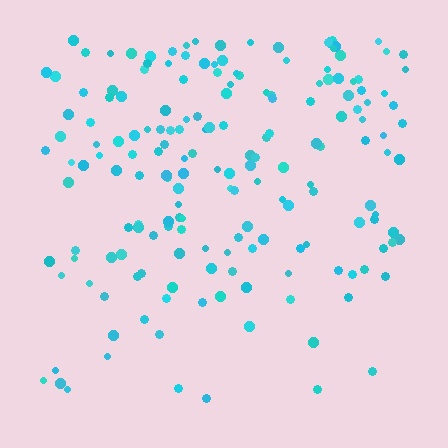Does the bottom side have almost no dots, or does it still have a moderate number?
Still a moderate number, just noticeably fewer than the top.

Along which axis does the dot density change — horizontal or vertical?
Vertical.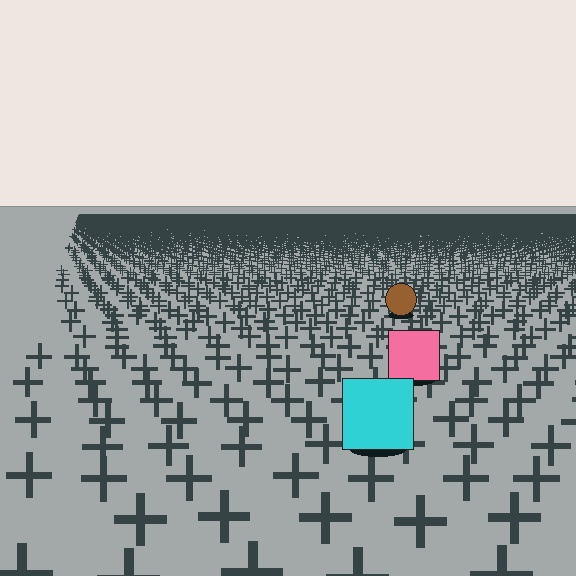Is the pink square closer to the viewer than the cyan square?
No. The cyan square is closer — you can tell from the texture gradient: the ground texture is coarser near it.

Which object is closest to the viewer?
The cyan square is closest. The texture marks near it are larger and more spread out.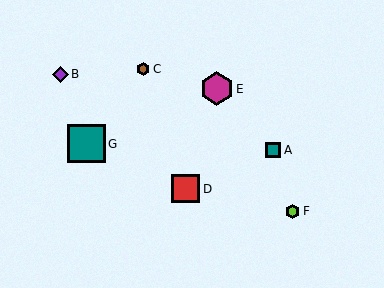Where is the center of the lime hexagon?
The center of the lime hexagon is at (292, 211).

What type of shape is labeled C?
Shape C is a brown hexagon.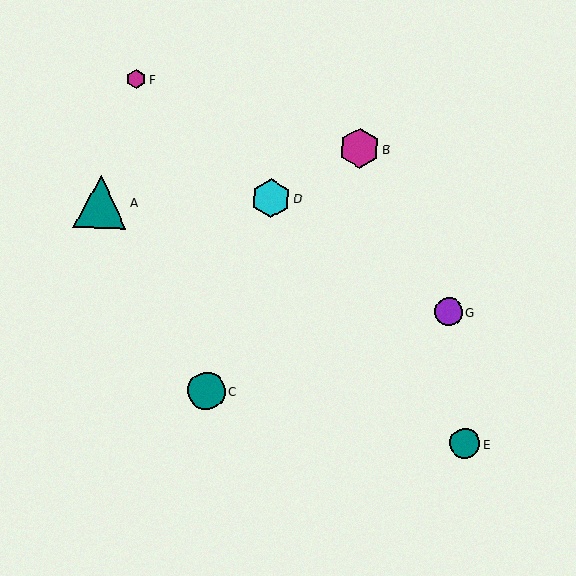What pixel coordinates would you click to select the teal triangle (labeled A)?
Click at (100, 201) to select the teal triangle A.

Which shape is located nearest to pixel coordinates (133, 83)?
The magenta hexagon (labeled F) at (136, 79) is nearest to that location.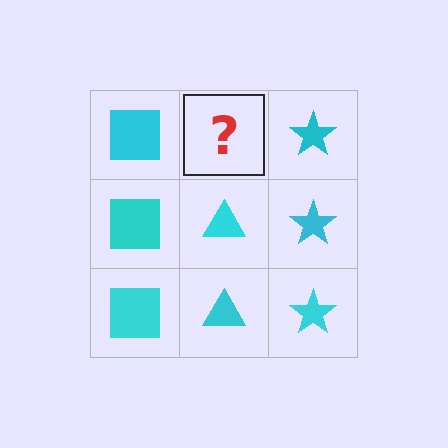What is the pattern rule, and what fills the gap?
The rule is that each column has a consistent shape. The gap should be filled with a cyan triangle.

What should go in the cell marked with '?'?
The missing cell should contain a cyan triangle.